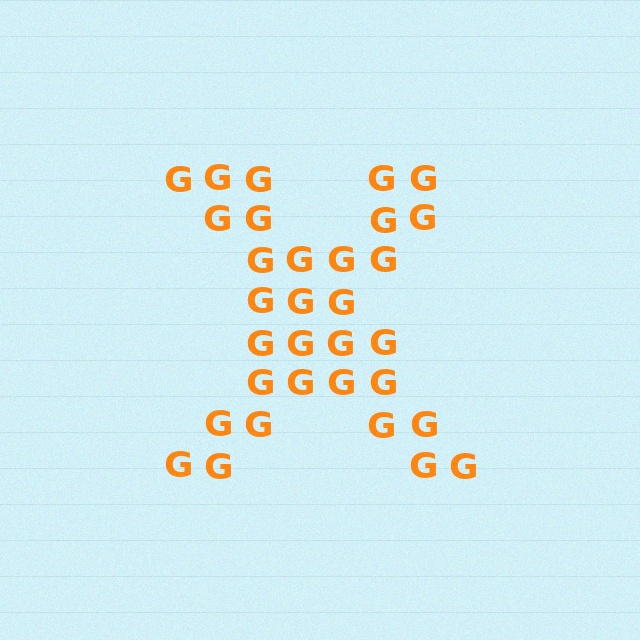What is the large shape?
The large shape is the letter X.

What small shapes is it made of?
It is made of small letter G's.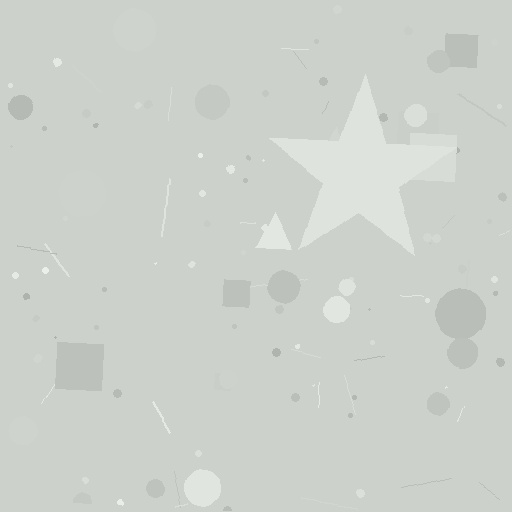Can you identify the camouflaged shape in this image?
The camouflaged shape is a star.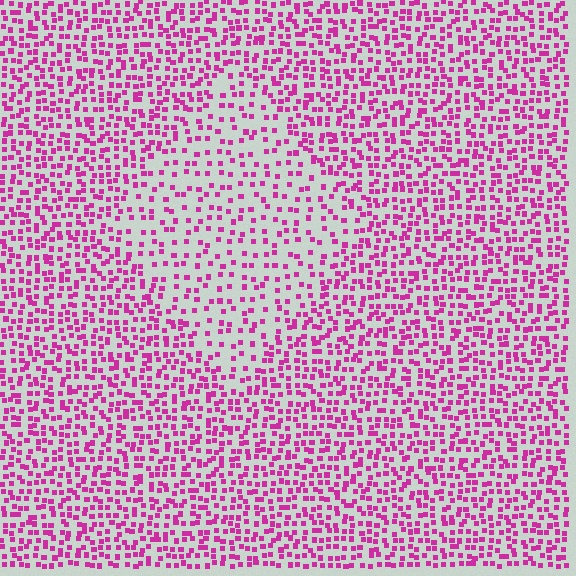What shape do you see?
I see a diamond.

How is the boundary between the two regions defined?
The boundary is defined by a change in element density (approximately 1.9x ratio). All elements are the same color, size, and shape.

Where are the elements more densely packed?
The elements are more densely packed outside the diamond boundary.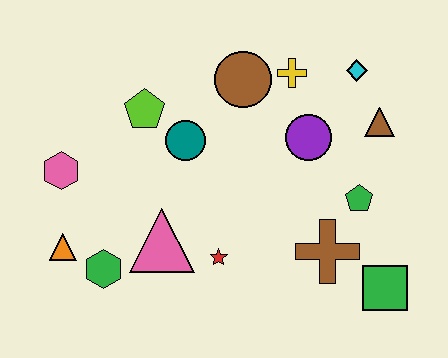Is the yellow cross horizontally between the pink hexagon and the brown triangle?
Yes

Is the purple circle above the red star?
Yes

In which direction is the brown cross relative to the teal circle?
The brown cross is to the right of the teal circle.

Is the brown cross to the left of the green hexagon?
No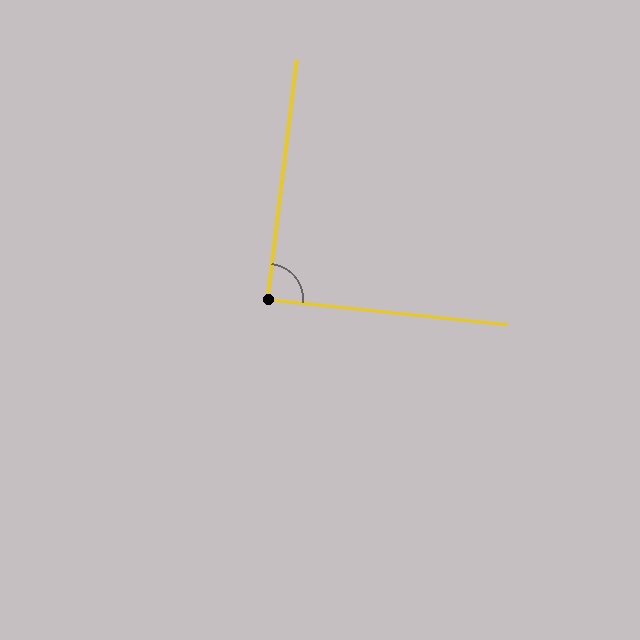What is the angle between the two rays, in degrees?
Approximately 89 degrees.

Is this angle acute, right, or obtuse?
It is approximately a right angle.